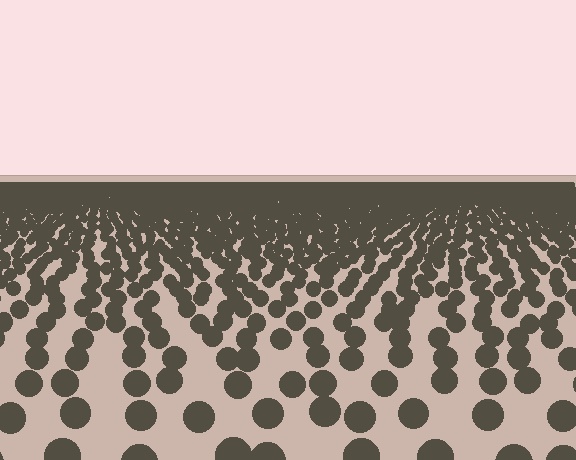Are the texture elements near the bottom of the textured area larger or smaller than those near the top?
Larger. Near the bottom, elements are closer to the viewer and appear at a bigger on-screen size.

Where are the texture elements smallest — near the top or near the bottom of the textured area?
Near the top.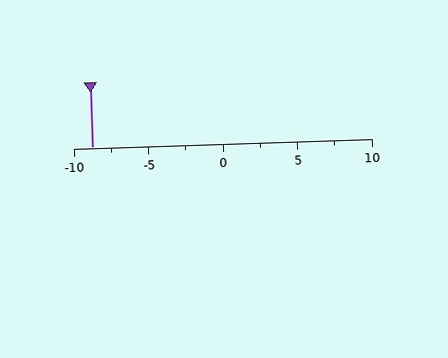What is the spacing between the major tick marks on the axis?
The major ticks are spaced 5 apart.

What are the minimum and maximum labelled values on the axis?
The axis runs from -10 to 10.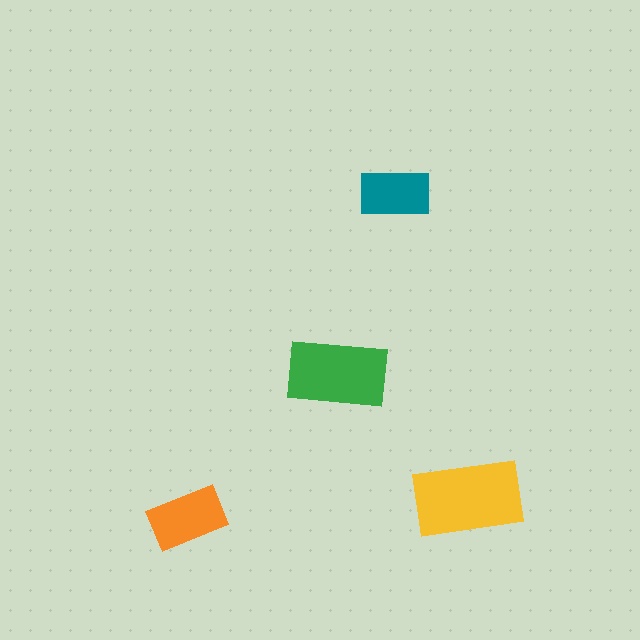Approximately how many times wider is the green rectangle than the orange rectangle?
About 1.5 times wider.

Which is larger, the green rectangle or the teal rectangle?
The green one.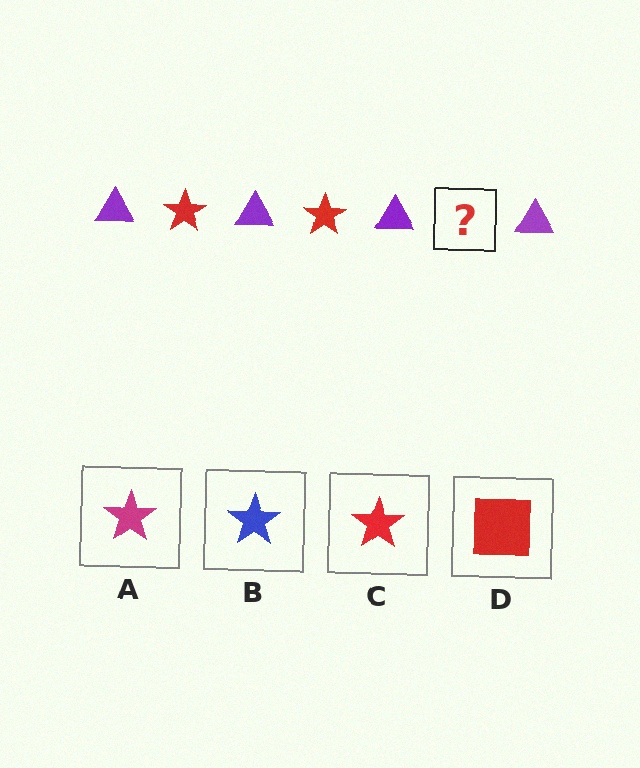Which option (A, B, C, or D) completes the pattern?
C.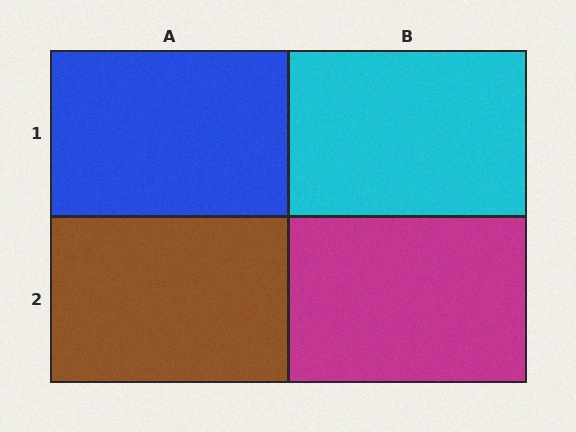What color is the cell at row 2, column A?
Brown.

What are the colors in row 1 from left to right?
Blue, cyan.